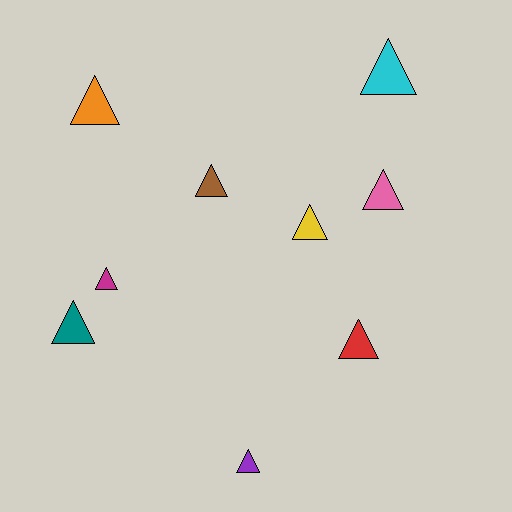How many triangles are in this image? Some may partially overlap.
There are 9 triangles.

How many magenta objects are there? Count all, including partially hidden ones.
There is 1 magenta object.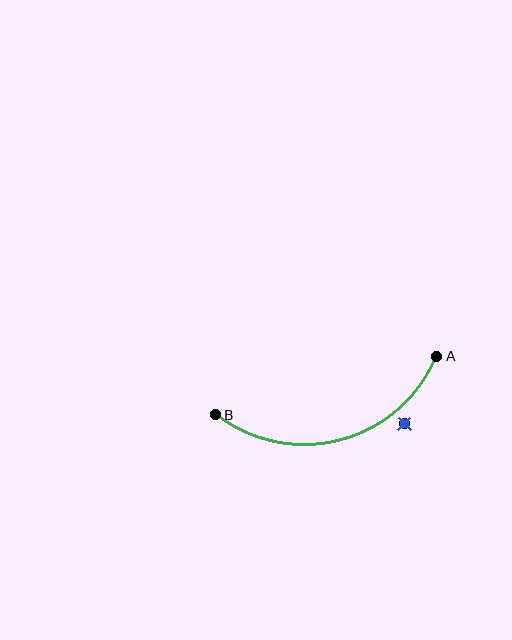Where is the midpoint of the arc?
The arc midpoint is the point on the curve farthest from the straight line joining A and B. It sits below that line.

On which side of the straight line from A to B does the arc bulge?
The arc bulges below the straight line connecting A and B.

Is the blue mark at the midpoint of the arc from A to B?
No — the blue mark does not lie on the arc at all. It sits slightly outside the curve.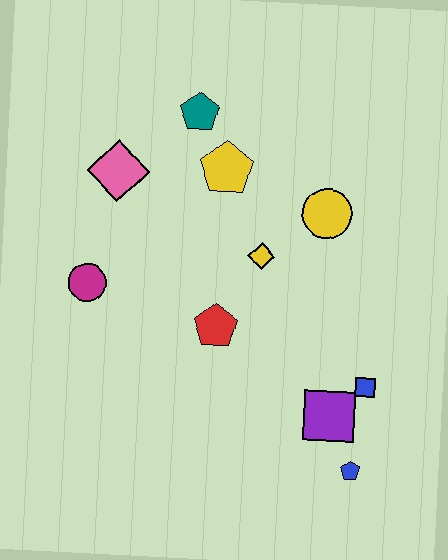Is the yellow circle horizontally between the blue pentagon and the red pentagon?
Yes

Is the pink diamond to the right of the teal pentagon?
No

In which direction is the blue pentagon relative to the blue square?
The blue pentagon is below the blue square.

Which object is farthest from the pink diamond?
The blue pentagon is farthest from the pink diamond.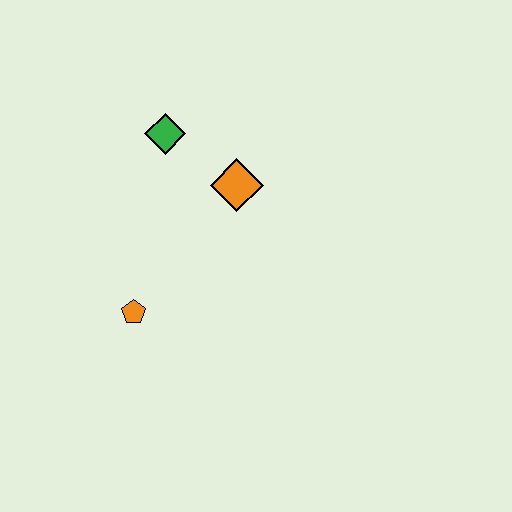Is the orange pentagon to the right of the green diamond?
No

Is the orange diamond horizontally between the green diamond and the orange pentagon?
No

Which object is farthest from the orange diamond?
The orange pentagon is farthest from the orange diamond.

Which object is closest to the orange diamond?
The green diamond is closest to the orange diamond.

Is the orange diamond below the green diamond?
Yes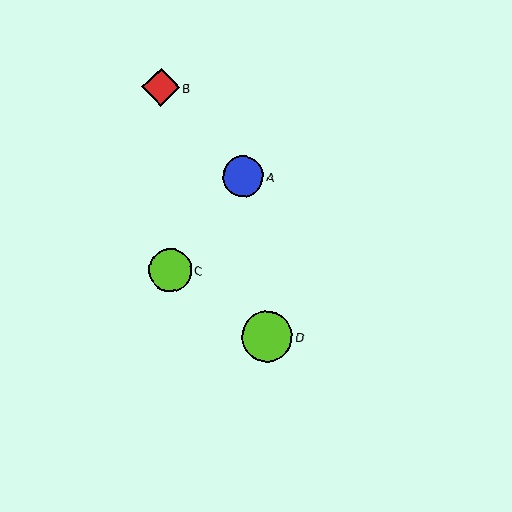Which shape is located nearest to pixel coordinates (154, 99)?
The red diamond (labeled B) at (161, 87) is nearest to that location.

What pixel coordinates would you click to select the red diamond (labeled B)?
Click at (161, 87) to select the red diamond B.